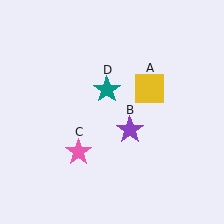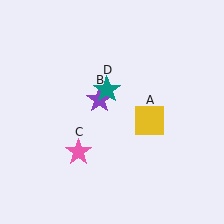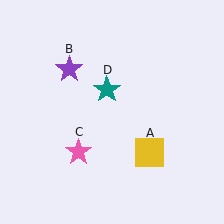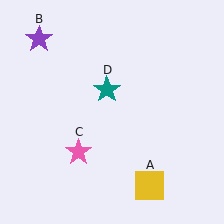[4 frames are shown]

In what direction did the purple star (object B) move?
The purple star (object B) moved up and to the left.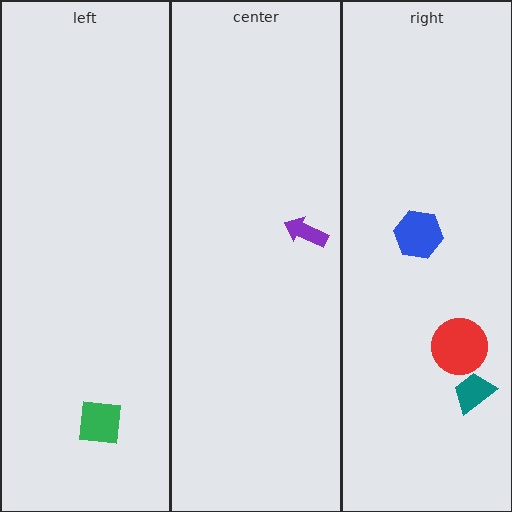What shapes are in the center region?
The purple arrow.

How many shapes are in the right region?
3.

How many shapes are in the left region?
1.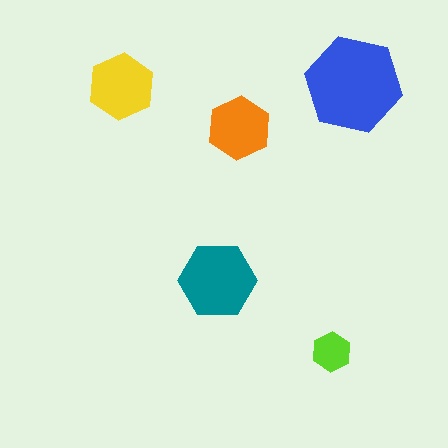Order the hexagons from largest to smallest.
the blue one, the teal one, the yellow one, the orange one, the lime one.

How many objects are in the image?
There are 5 objects in the image.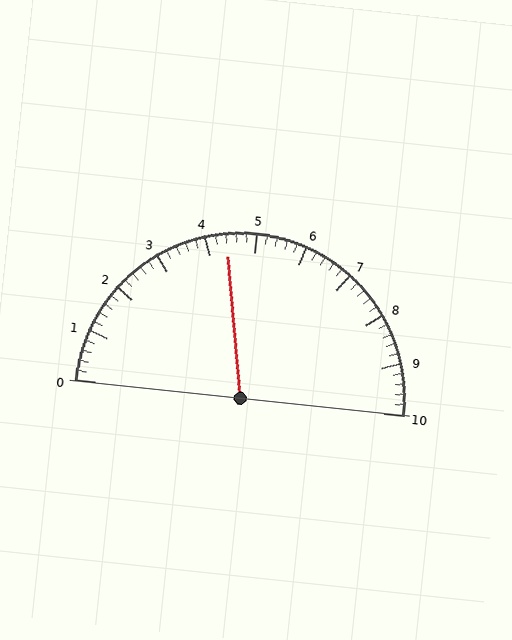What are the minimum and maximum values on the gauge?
The gauge ranges from 0 to 10.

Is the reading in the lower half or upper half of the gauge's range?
The reading is in the lower half of the range (0 to 10).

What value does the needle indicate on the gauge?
The needle indicates approximately 4.4.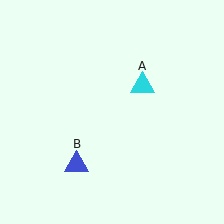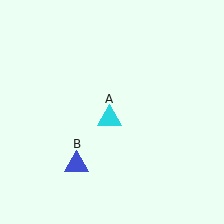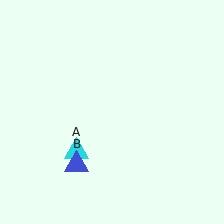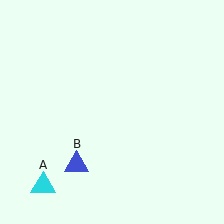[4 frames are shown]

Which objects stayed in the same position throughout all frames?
Blue triangle (object B) remained stationary.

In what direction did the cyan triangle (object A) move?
The cyan triangle (object A) moved down and to the left.